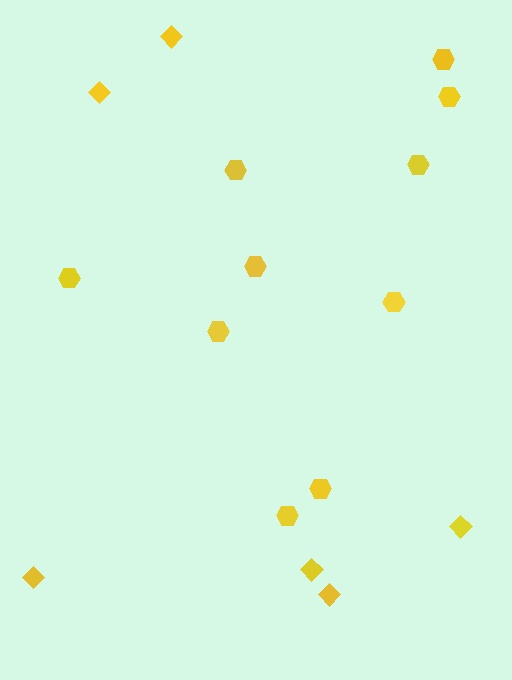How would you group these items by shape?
There are 2 groups: one group of hexagons (10) and one group of diamonds (6).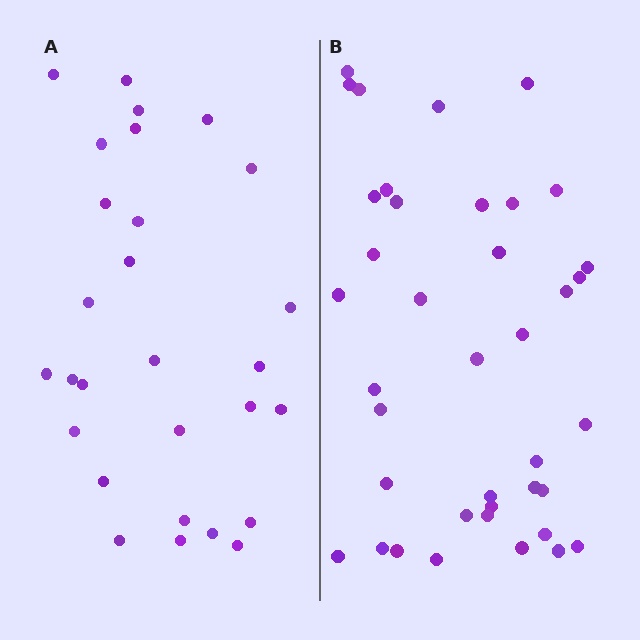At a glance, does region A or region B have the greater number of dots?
Region B (the right region) has more dots.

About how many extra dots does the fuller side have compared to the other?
Region B has roughly 12 or so more dots than region A.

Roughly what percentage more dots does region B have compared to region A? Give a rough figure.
About 40% more.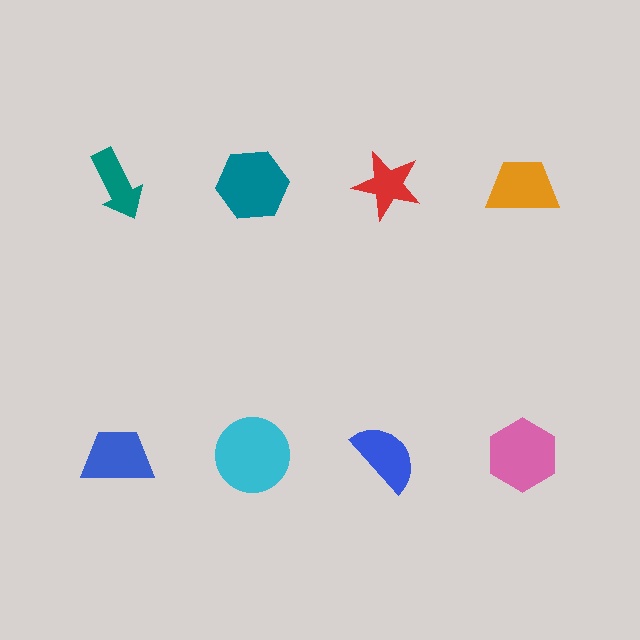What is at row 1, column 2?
A teal hexagon.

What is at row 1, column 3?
A red star.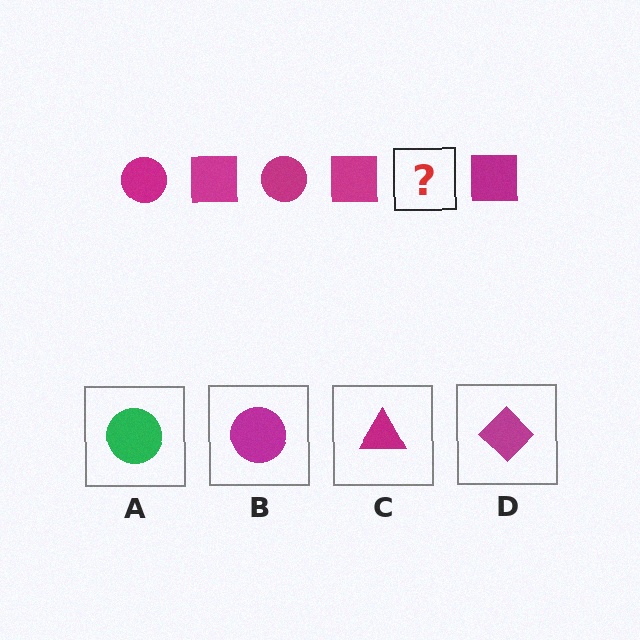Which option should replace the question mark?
Option B.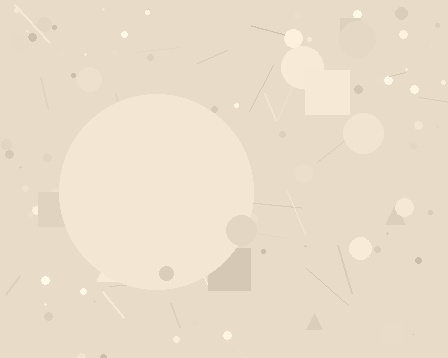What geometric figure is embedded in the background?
A circle is embedded in the background.